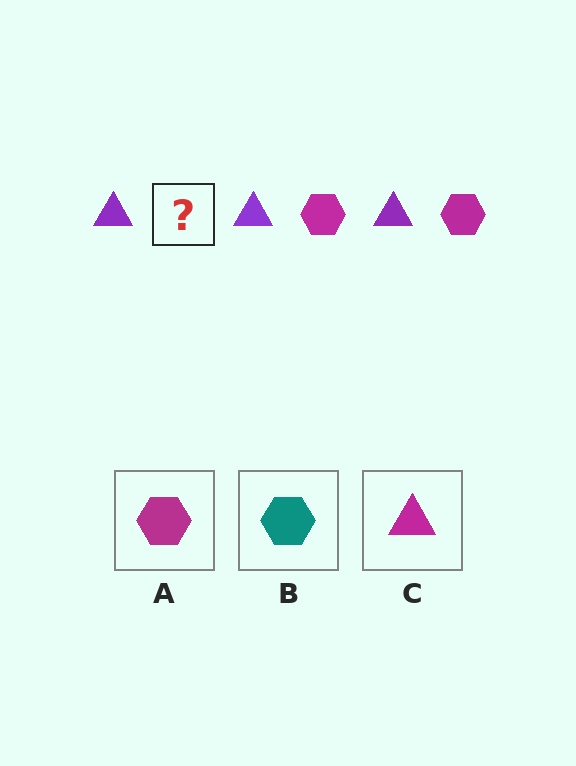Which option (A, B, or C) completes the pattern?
A.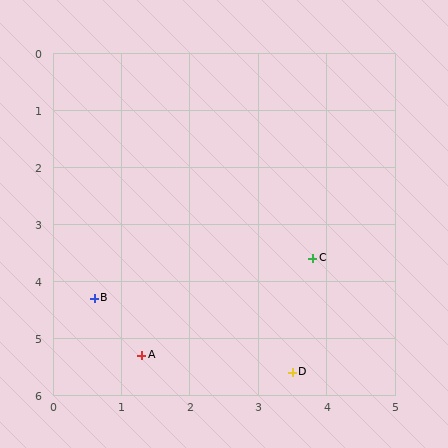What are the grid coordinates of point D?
Point D is at approximately (3.5, 5.6).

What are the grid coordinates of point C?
Point C is at approximately (3.8, 3.6).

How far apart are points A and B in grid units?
Points A and B are about 1.2 grid units apart.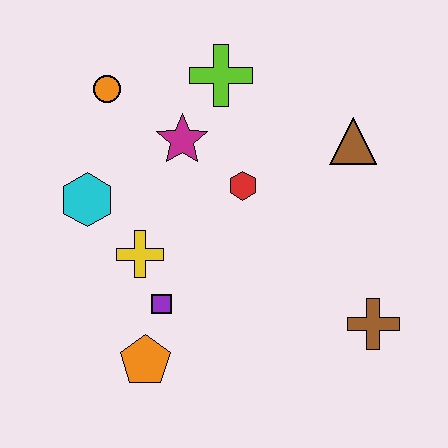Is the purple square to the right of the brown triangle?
No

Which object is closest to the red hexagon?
The magenta star is closest to the red hexagon.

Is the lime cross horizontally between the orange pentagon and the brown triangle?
Yes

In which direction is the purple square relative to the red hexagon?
The purple square is below the red hexagon.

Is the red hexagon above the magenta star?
No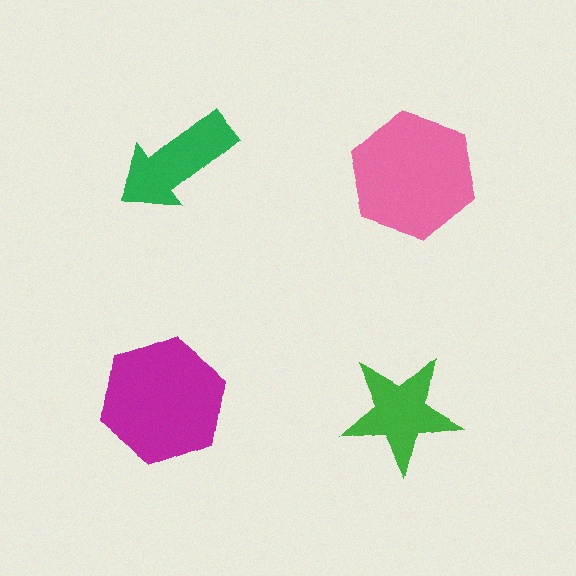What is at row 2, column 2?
A green star.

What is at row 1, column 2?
A pink hexagon.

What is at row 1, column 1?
A green arrow.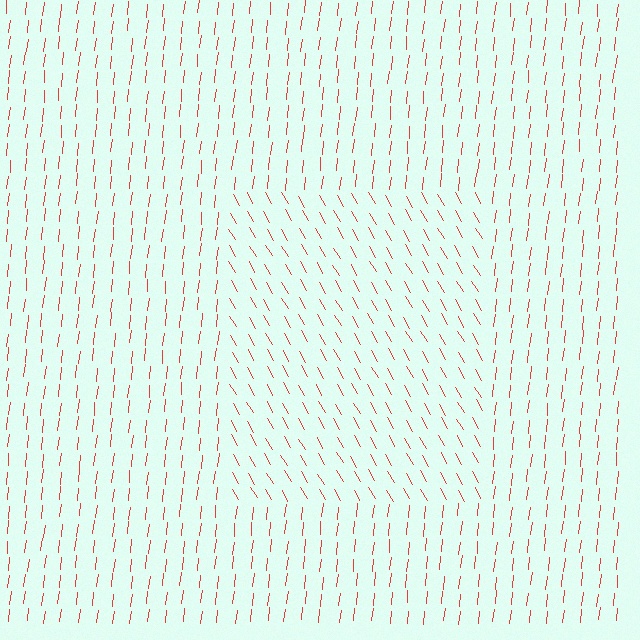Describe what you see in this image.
The image is filled with small red line segments. A rectangle region in the image has lines oriented differently from the surrounding lines, creating a visible texture boundary.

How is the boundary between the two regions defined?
The boundary is defined purely by a change in line orientation (approximately 36 degrees difference). All lines are the same color and thickness.